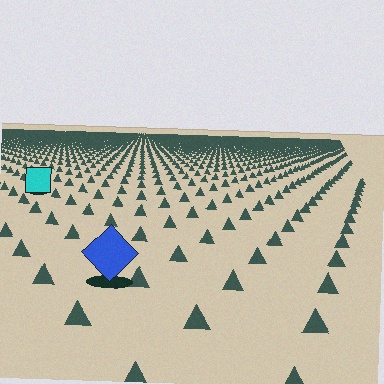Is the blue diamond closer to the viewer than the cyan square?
Yes. The blue diamond is closer — you can tell from the texture gradient: the ground texture is coarser near it.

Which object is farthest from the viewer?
The cyan square is farthest from the viewer. It appears smaller and the ground texture around it is denser.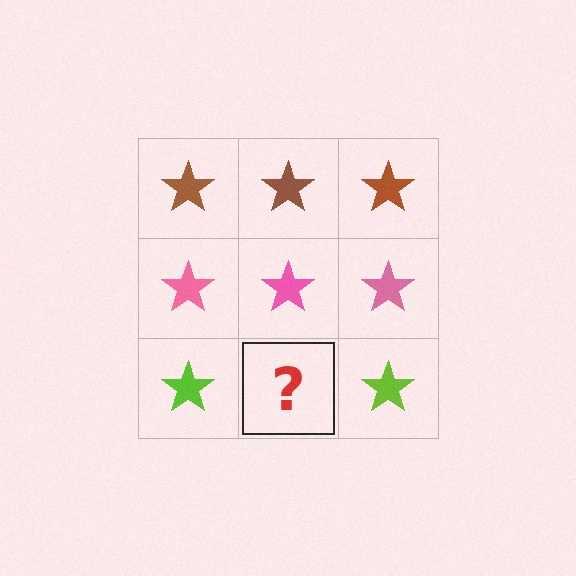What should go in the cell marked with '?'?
The missing cell should contain a lime star.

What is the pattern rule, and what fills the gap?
The rule is that each row has a consistent color. The gap should be filled with a lime star.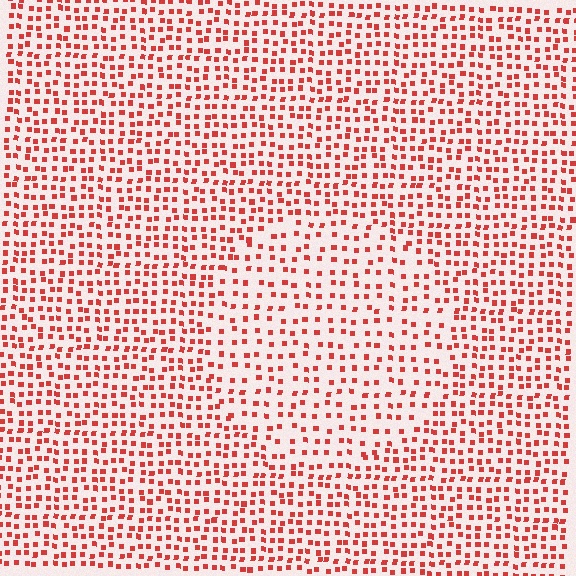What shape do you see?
I see a circle.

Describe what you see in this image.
The image contains small red elements arranged at two different densities. A circle-shaped region is visible where the elements are less densely packed than the surrounding area.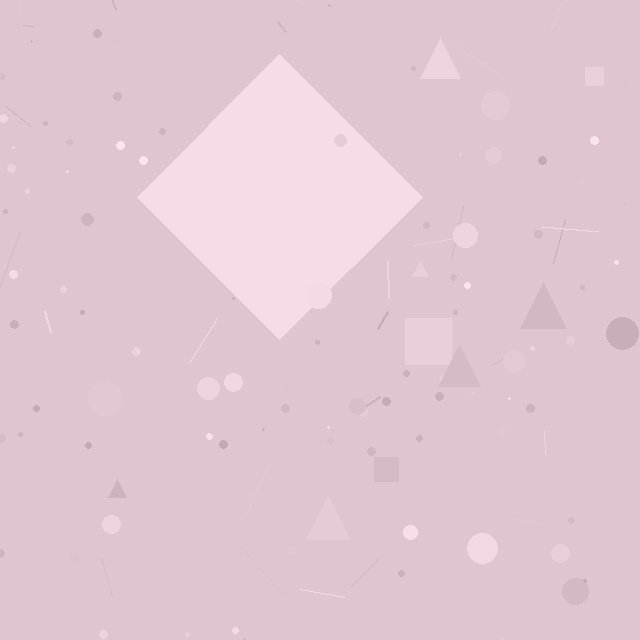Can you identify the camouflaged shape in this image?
The camouflaged shape is a diamond.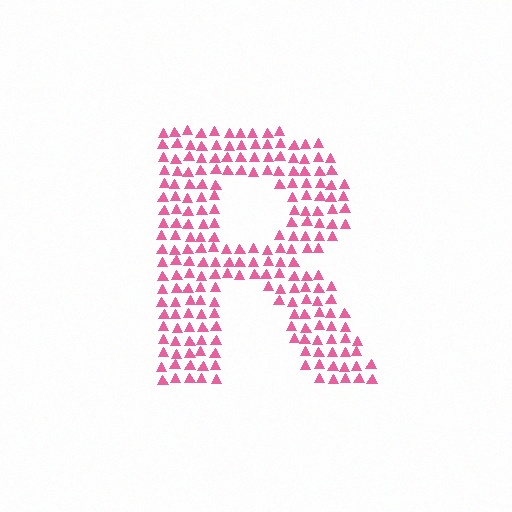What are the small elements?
The small elements are triangles.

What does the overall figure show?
The overall figure shows the letter R.